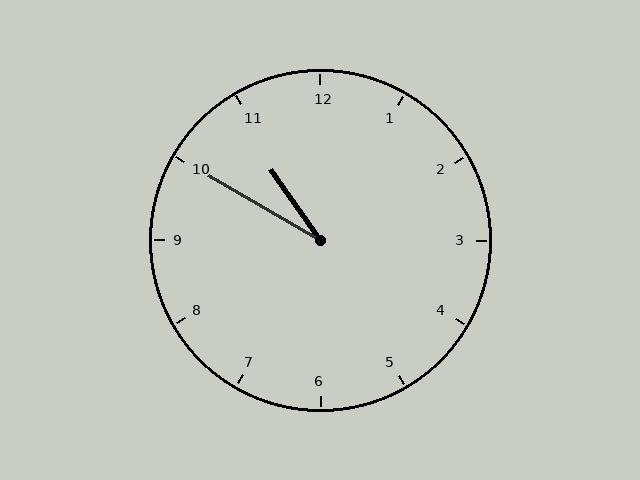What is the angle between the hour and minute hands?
Approximately 25 degrees.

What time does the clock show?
10:50.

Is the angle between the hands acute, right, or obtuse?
It is acute.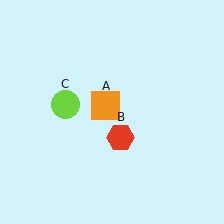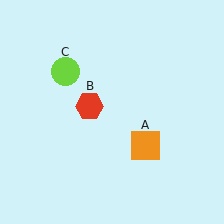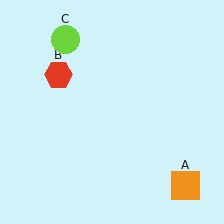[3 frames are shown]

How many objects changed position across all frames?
3 objects changed position: orange square (object A), red hexagon (object B), lime circle (object C).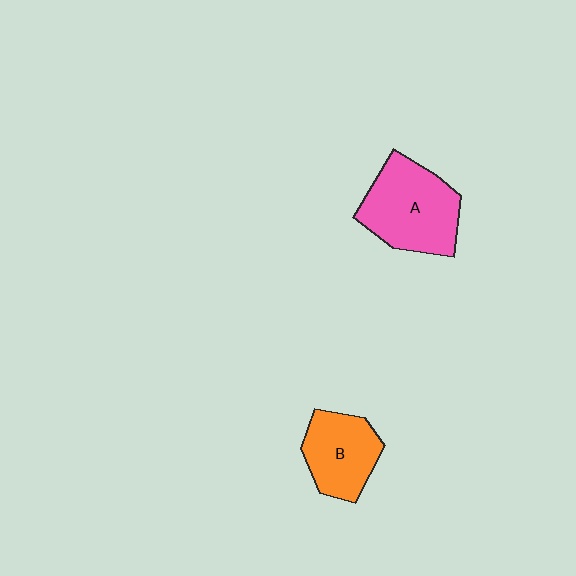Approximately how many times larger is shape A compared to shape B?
Approximately 1.4 times.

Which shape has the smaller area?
Shape B (orange).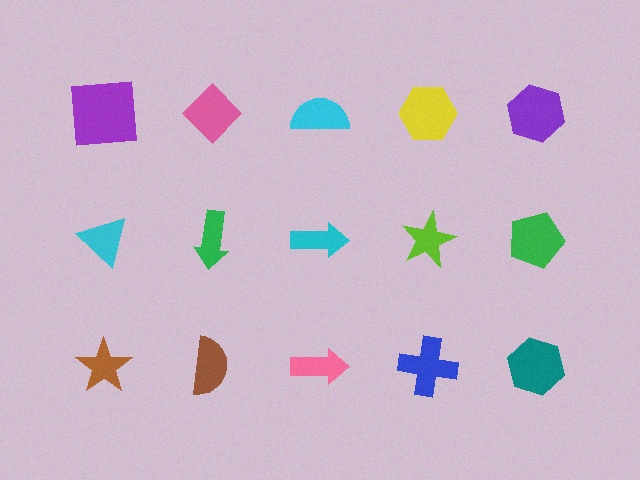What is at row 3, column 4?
A blue cross.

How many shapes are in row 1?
5 shapes.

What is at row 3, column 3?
A pink arrow.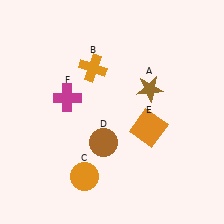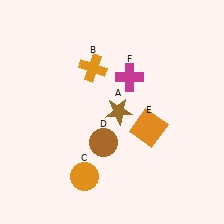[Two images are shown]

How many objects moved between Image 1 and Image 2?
2 objects moved between the two images.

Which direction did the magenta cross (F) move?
The magenta cross (F) moved right.